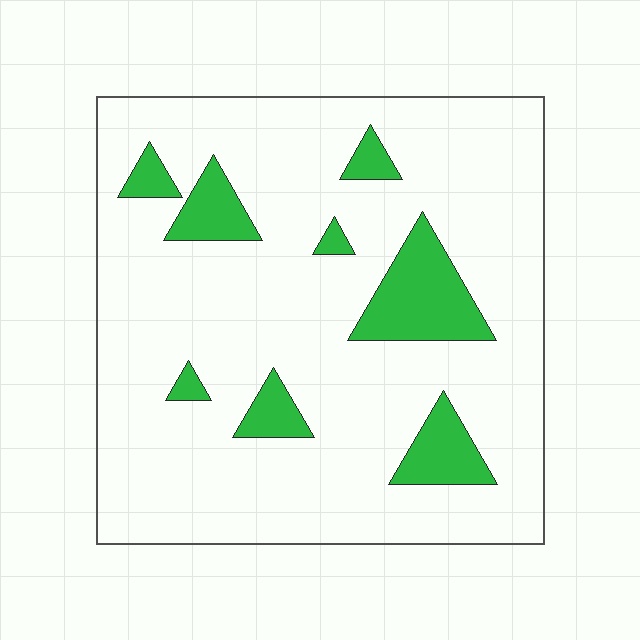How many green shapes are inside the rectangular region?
8.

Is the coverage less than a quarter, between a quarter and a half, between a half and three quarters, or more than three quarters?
Less than a quarter.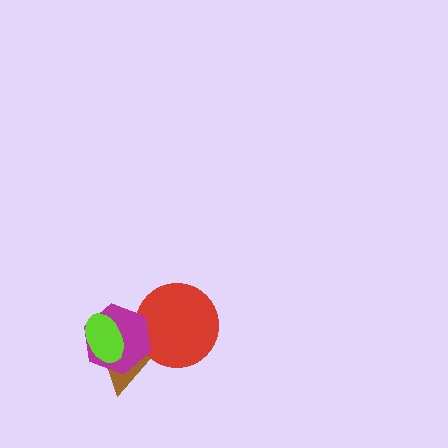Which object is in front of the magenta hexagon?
The lime ellipse is in front of the magenta hexagon.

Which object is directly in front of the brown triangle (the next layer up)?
The red circle is directly in front of the brown triangle.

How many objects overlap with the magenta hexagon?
3 objects overlap with the magenta hexagon.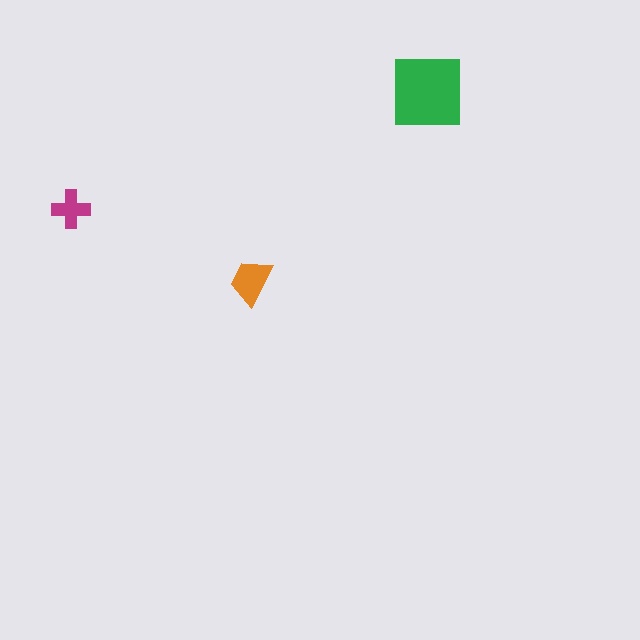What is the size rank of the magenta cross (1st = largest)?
3rd.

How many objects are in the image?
There are 3 objects in the image.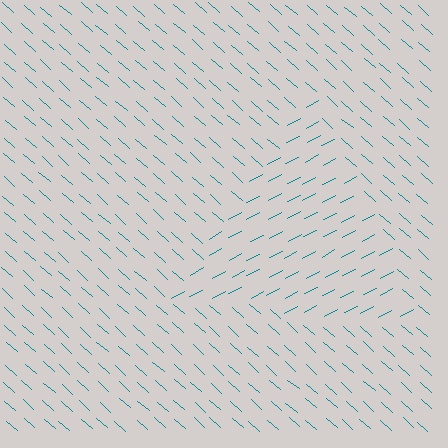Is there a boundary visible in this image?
Yes, there is a texture boundary formed by a change in line orientation.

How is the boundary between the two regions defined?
The boundary is defined purely by a change in line orientation (approximately 69 degrees difference). All lines are the same color and thickness.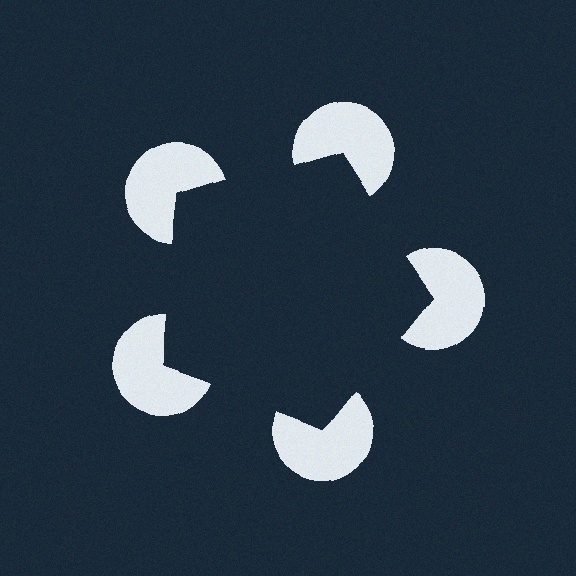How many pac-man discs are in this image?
There are 5 — one at each vertex of the illusory pentagon.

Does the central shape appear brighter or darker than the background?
It typically appears slightly darker than the background, even though no actual brightness change is drawn.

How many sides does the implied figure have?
5 sides.